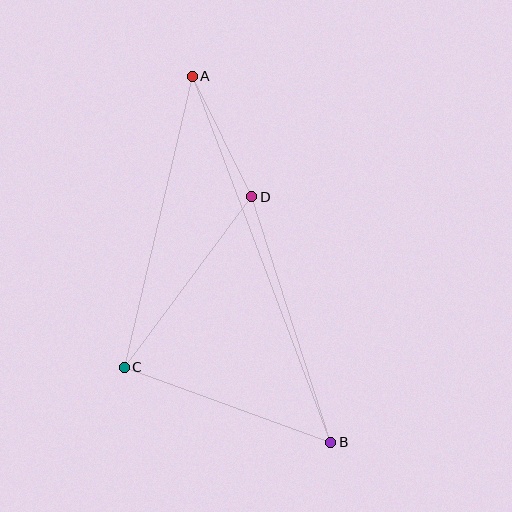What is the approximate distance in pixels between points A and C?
The distance between A and C is approximately 299 pixels.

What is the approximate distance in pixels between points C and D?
The distance between C and D is approximately 213 pixels.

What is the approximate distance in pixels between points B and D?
The distance between B and D is approximately 258 pixels.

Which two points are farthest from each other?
Points A and B are farthest from each other.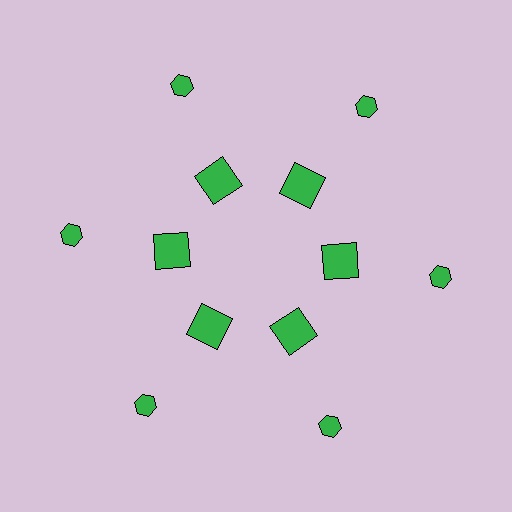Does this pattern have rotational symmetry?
Yes, this pattern has 6-fold rotational symmetry. It looks the same after rotating 60 degrees around the center.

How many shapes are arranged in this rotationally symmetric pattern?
There are 12 shapes, arranged in 6 groups of 2.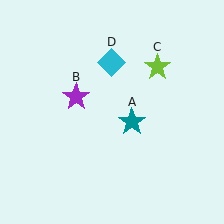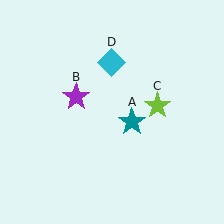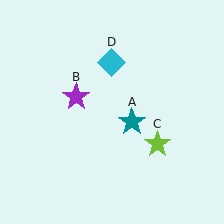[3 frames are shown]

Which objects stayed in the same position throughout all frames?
Teal star (object A) and purple star (object B) and cyan diamond (object D) remained stationary.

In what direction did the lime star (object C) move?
The lime star (object C) moved down.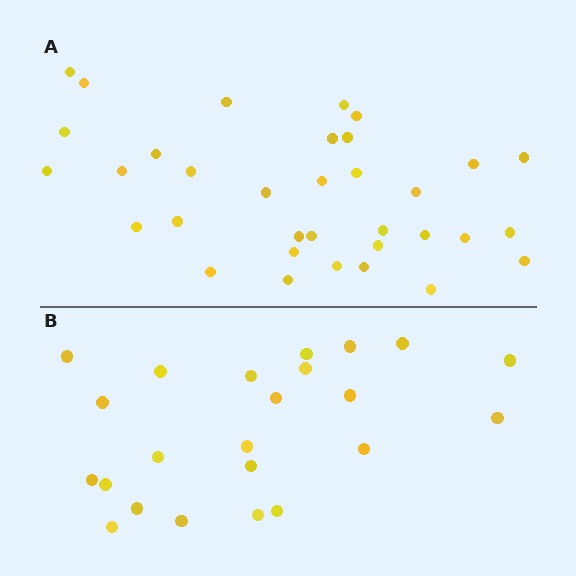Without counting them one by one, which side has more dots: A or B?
Region A (the top region) has more dots.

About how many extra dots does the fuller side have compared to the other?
Region A has roughly 12 or so more dots than region B.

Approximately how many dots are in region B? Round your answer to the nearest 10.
About 20 dots. (The exact count is 23, which rounds to 20.)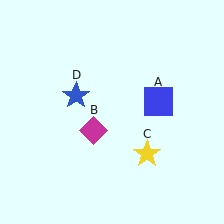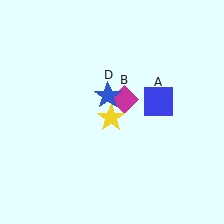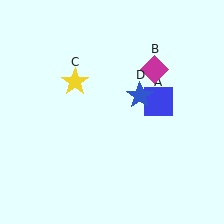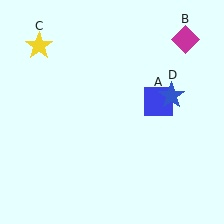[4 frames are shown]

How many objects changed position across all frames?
3 objects changed position: magenta diamond (object B), yellow star (object C), blue star (object D).